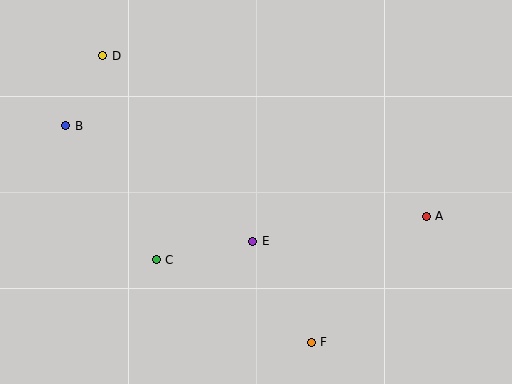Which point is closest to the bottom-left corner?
Point C is closest to the bottom-left corner.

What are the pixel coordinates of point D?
Point D is at (103, 56).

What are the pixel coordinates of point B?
Point B is at (66, 126).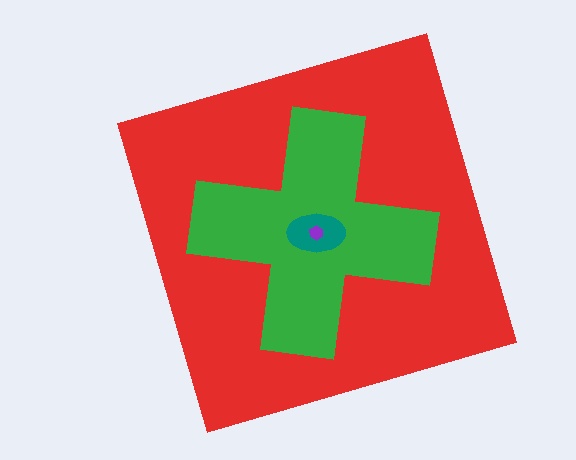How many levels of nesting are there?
4.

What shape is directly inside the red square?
The green cross.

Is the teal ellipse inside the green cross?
Yes.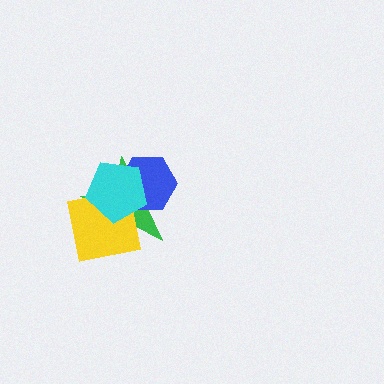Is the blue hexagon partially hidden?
Yes, it is partially covered by another shape.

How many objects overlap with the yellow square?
2 objects overlap with the yellow square.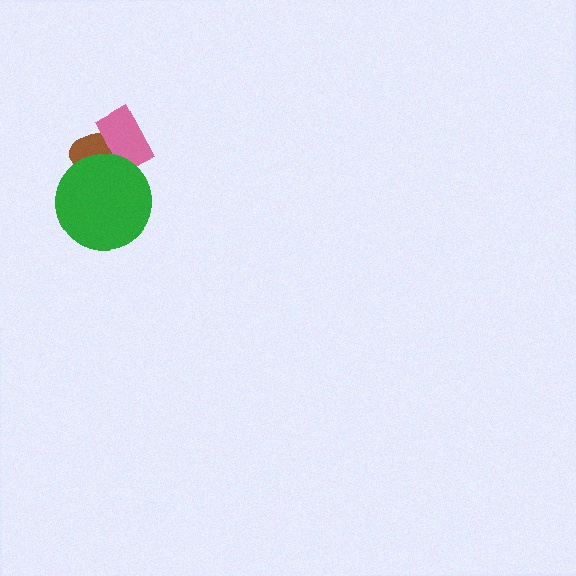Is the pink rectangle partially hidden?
Yes, it is partially covered by another shape.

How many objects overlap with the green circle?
2 objects overlap with the green circle.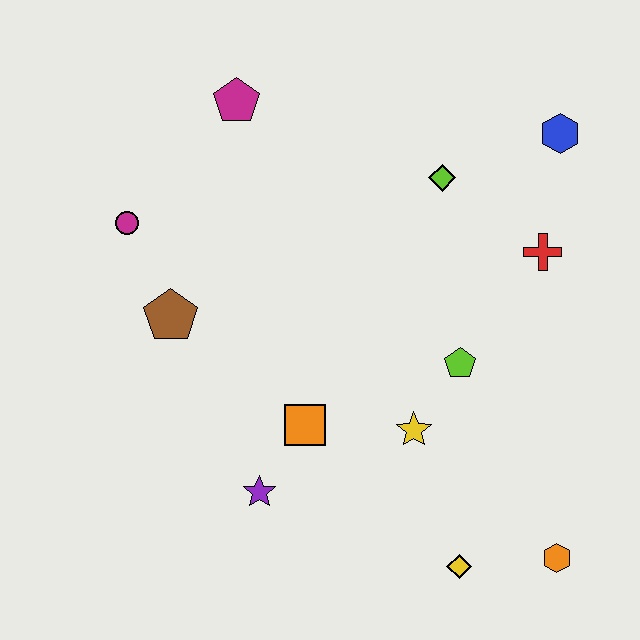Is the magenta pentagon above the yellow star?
Yes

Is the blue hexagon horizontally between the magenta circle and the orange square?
No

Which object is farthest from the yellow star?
The magenta pentagon is farthest from the yellow star.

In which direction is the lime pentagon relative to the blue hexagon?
The lime pentagon is below the blue hexagon.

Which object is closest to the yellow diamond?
The orange hexagon is closest to the yellow diamond.